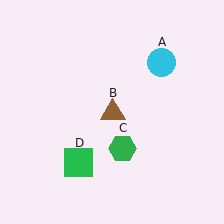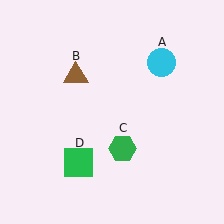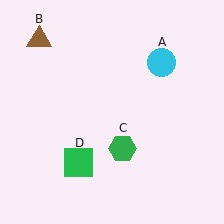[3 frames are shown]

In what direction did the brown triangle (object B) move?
The brown triangle (object B) moved up and to the left.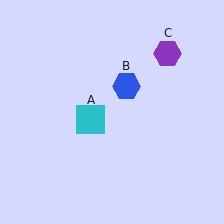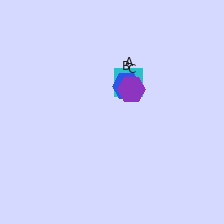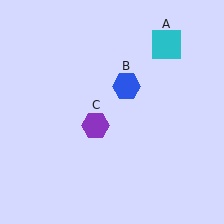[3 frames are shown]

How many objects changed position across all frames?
2 objects changed position: cyan square (object A), purple hexagon (object C).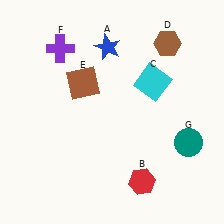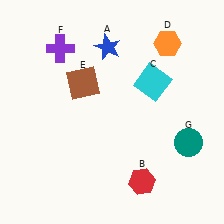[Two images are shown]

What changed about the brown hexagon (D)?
In Image 1, D is brown. In Image 2, it changed to orange.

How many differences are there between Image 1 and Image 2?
There is 1 difference between the two images.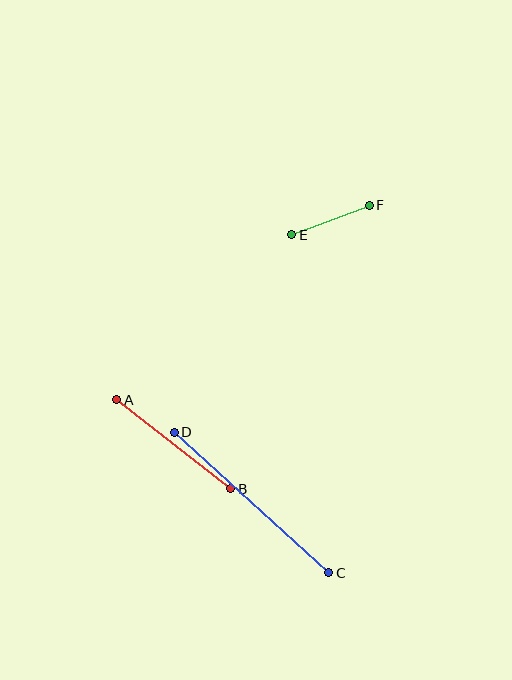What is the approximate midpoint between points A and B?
The midpoint is at approximately (174, 444) pixels.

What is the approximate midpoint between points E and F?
The midpoint is at approximately (331, 220) pixels.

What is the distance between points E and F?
The distance is approximately 83 pixels.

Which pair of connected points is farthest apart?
Points C and D are farthest apart.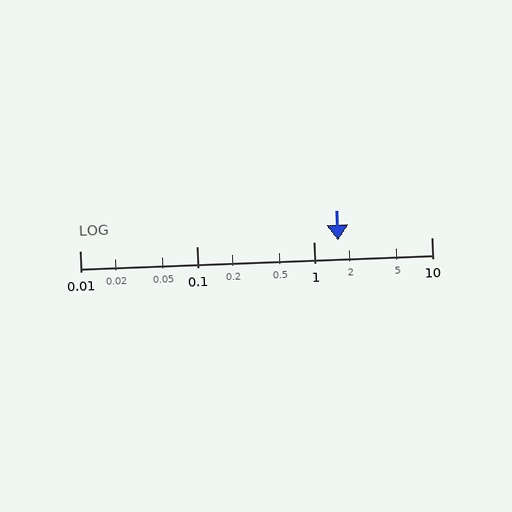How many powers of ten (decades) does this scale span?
The scale spans 3 decades, from 0.01 to 10.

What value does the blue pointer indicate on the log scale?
The pointer indicates approximately 1.6.